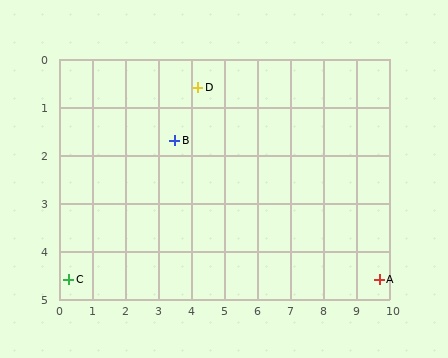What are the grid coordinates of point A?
Point A is at approximately (9.7, 4.6).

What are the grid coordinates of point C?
Point C is at approximately (0.3, 4.6).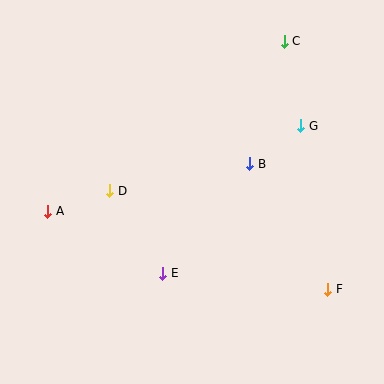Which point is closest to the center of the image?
Point B at (250, 164) is closest to the center.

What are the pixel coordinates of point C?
Point C is at (284, 41).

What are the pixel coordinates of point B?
Point B is at (250, 164).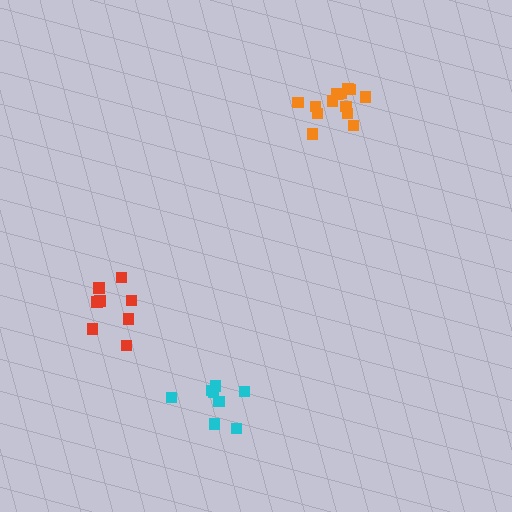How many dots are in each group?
Group 1: 14 dots, Group 2: 8 dots, Group 3: 8 dots (30 total).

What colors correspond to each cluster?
The clusters are colored: orange, red, cyan.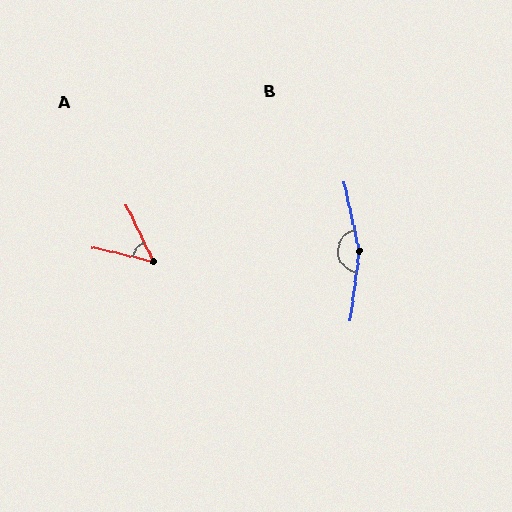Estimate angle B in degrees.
Approximately 161 degrees.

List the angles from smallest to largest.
A (51°), B (161°).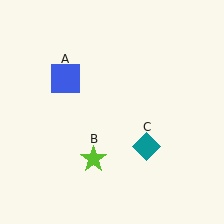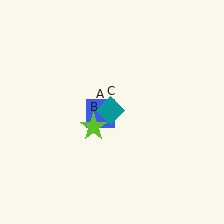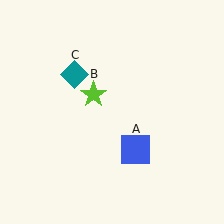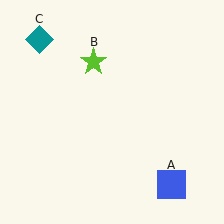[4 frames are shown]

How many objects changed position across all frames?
3 objects changed position: blue square (object A), lime star (object B), teal diamond (object C).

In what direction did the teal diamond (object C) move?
The teal diamond (object C) moved up and to the left.